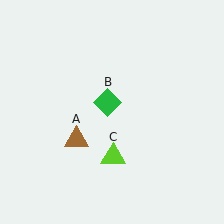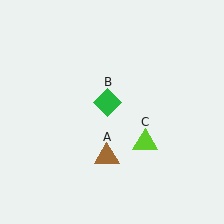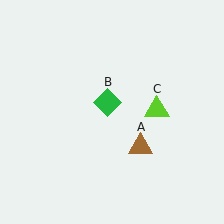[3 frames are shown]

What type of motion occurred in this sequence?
The brown triangle (object A), lime triangle (object C) rotated counterclockwise around the center of the scene.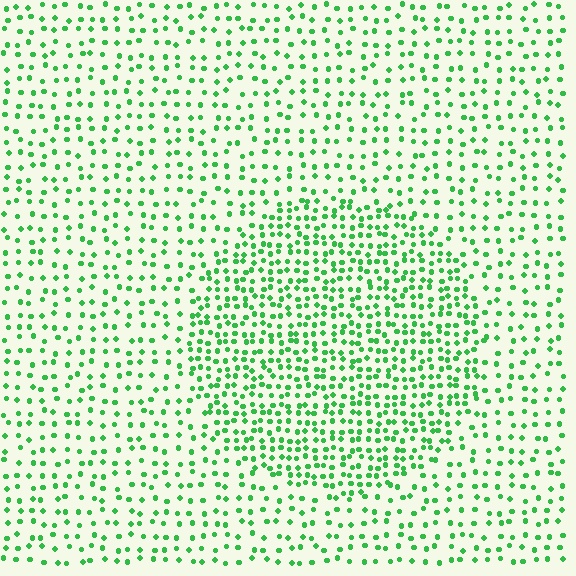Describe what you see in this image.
The image contains small green elements arranged at two different densities. A circle-shaped region is visible where the elements are more densely packed than the surrounding area.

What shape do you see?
I see a circle.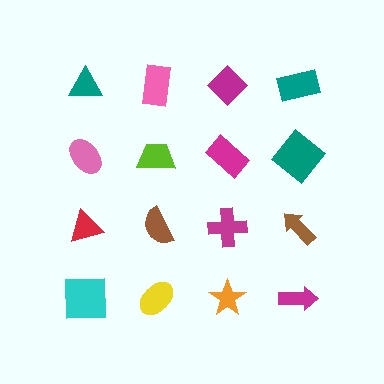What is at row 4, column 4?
A magenta arrow.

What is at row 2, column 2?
A lime trapezoid.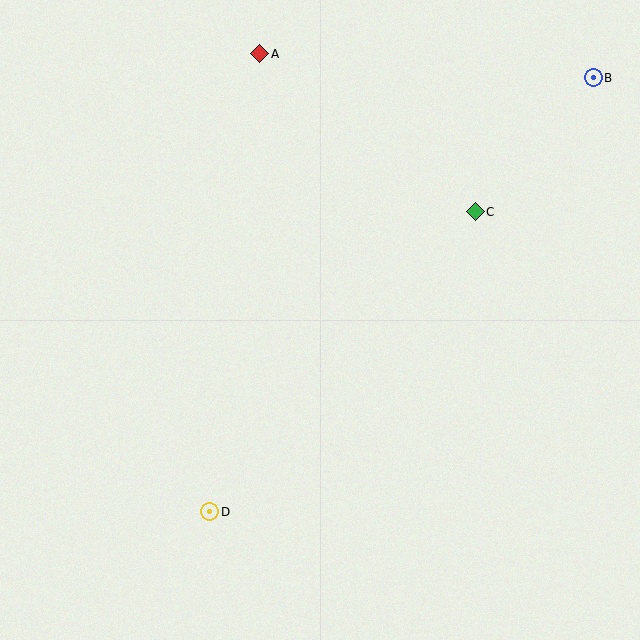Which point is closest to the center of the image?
Point C at (475, 212) is closest to the center.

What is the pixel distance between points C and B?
The distance between C and B is 178 pixels.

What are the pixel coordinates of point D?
Point D is at (210, 512).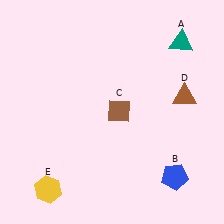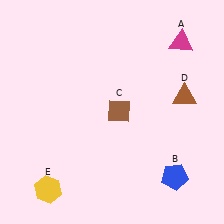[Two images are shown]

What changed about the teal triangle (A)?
In Image 1, A is teal. In Image 2, it changed to magenta.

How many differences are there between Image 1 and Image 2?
There is 1 difference between the two images.